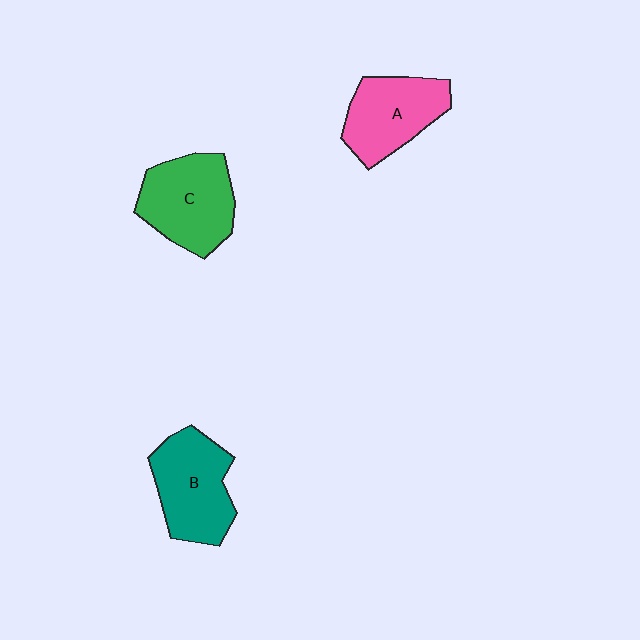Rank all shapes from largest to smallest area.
From largest to smallest: C (green), B (teal), A (pink).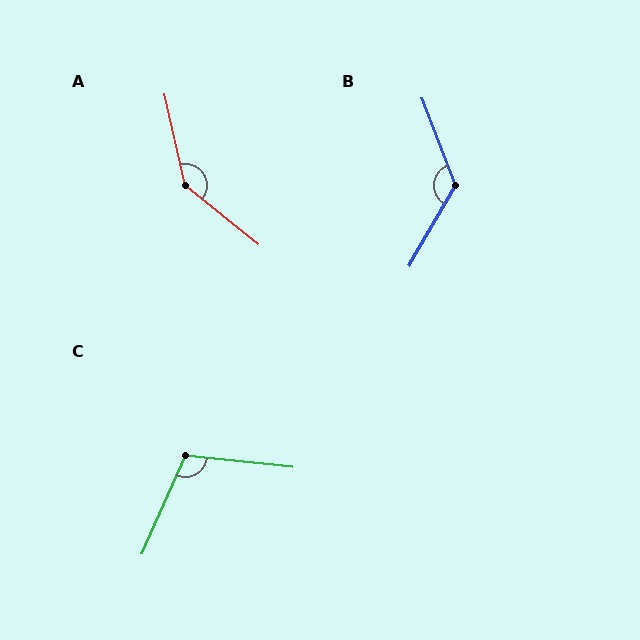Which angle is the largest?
A, at approximately 142 degrees.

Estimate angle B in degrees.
Approximately 129 degrees.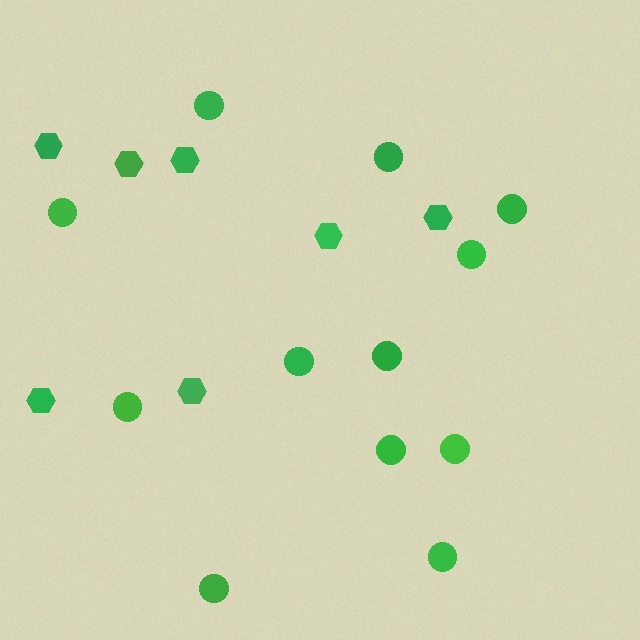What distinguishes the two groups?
There are 2 groups: one group of circles (12) and one group of hexagons (7).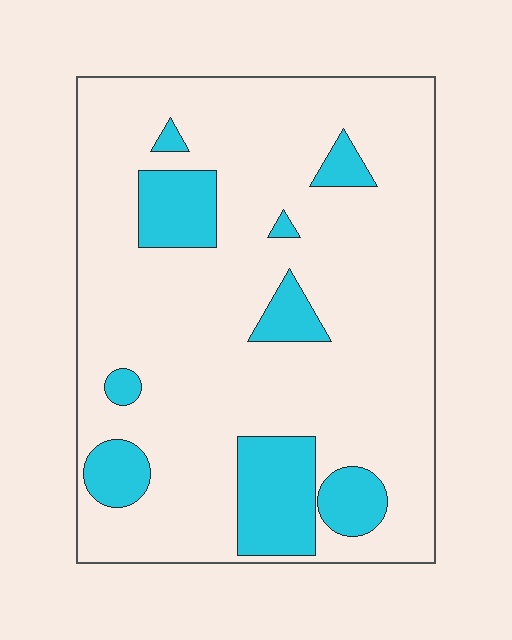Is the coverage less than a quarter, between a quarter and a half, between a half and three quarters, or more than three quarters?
Less than a quarter.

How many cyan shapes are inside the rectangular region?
9.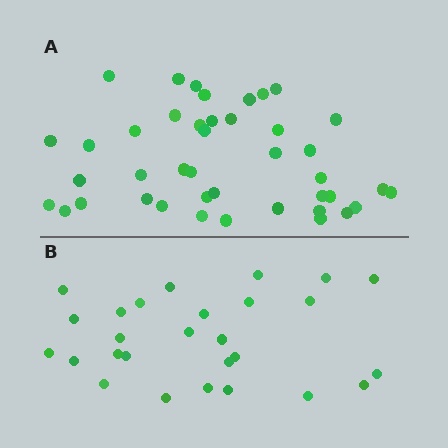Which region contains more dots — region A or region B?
Region A (the top region) has more dots.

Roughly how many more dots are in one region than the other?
Region A has approximately 15 more dots than region B.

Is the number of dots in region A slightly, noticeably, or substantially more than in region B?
Region A has substantially more. The ratio is roughly 1.6 to 1.